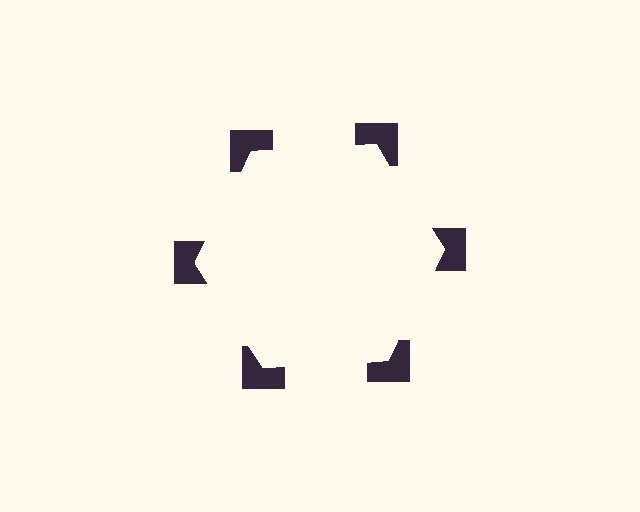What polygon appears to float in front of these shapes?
An illusory hexagon — its edges are inferred from the aligned wedge cuts in the notched squares, not physically drawn.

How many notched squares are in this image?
There are 6 — one at each vertex of the illusory hexagon.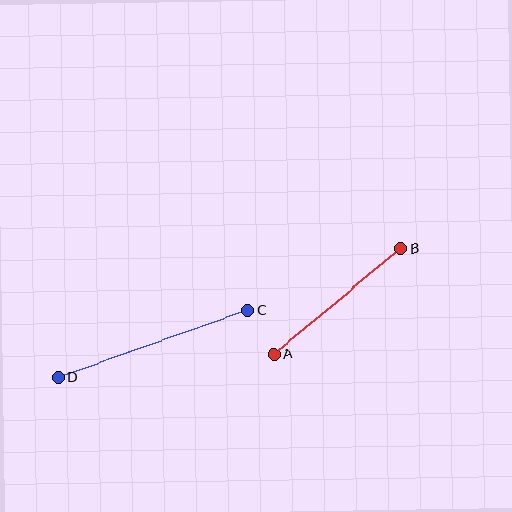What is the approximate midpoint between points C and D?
The midpoint is at approximately (153, 344) pixels.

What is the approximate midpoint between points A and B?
The midpoint is at approximately (337, 301) pixels.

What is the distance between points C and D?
The distance is approximately 201 pixels.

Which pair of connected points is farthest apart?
Points C and D are farthest apart.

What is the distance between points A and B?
The distance is approximately 165 pixels.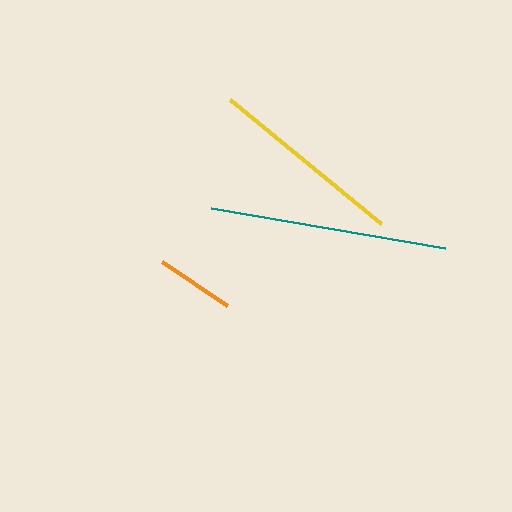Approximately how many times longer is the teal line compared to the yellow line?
The teal line is approximately 1.2 times the length of the yellow line.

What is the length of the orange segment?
The orange segment is approximately 79 pixels long.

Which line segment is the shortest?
The orange line is the shortest at approximately 79 pixels.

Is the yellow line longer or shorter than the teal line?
The teal line is longer than the yellow line.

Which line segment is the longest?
The teal line is the longest at approximately 237 pixels.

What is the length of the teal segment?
The teal segment is approximately 237 pixels long.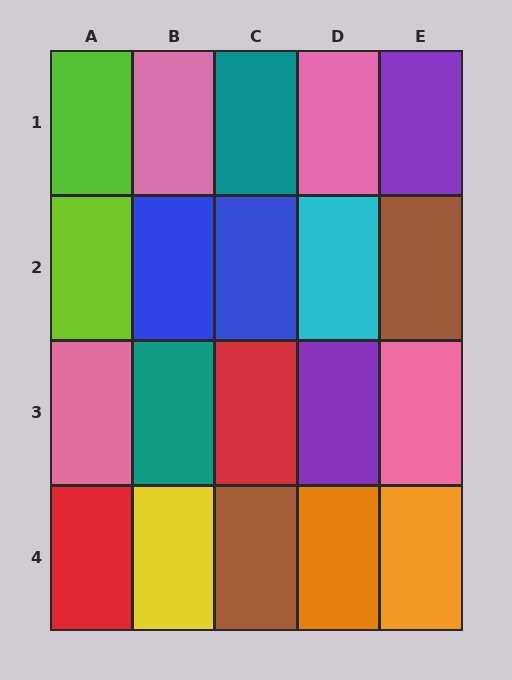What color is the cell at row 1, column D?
Pink.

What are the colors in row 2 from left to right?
Lime, blue, blue, cyan, brown.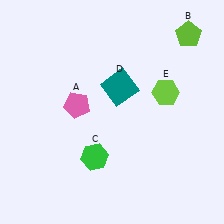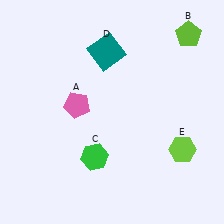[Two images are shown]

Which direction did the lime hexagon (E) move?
The lime hexagon (E) moved down.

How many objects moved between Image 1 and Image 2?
2 objects moved between the two images.